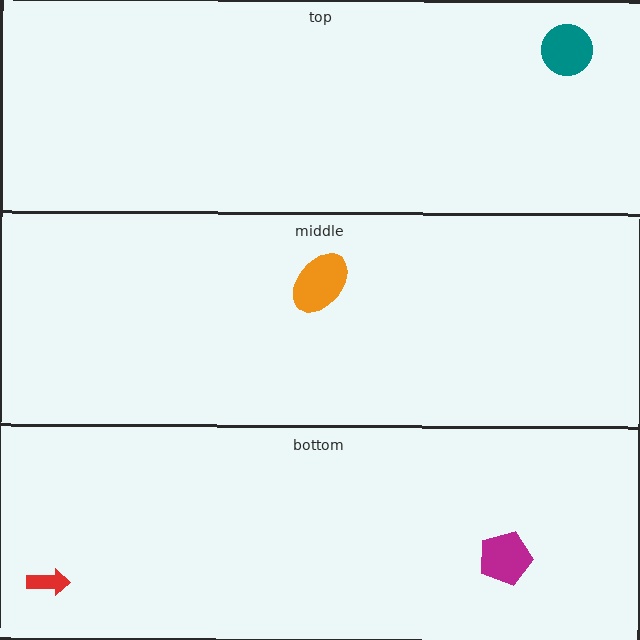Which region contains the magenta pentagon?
The bottom region.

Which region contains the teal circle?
The top region.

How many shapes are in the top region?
1.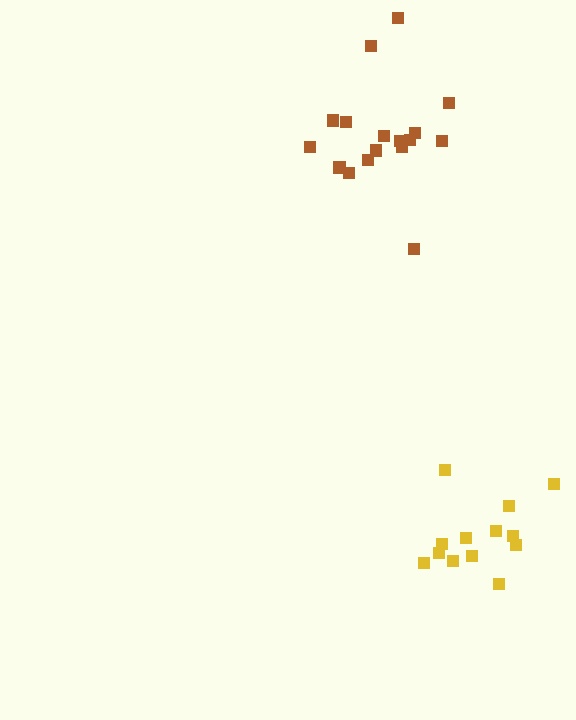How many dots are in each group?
Group 1: 13 dots, Group 2: 17 dots (30 total).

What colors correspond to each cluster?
The clusters are colored: yellow, brown.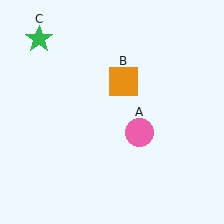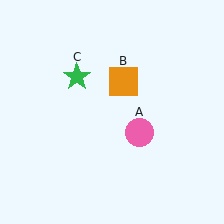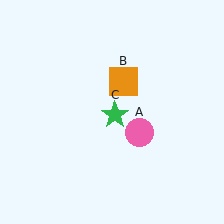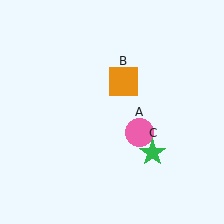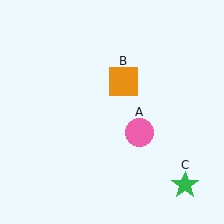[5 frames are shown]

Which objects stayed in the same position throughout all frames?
Pink circle (object A) and orange square (object B) remained stationary.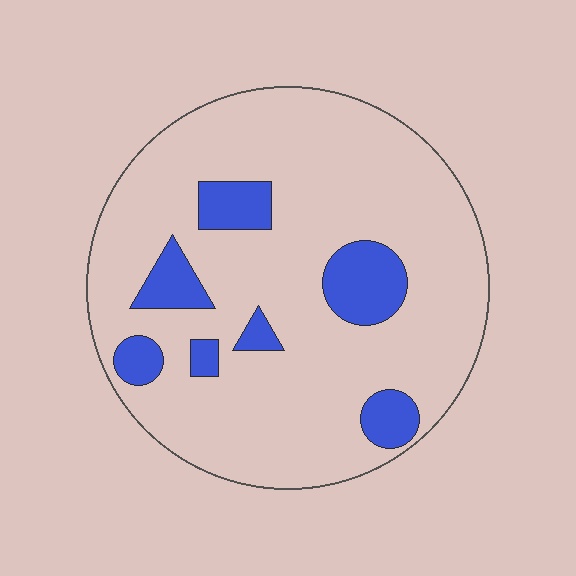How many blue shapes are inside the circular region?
7.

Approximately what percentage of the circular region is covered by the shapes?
Approximately 15%.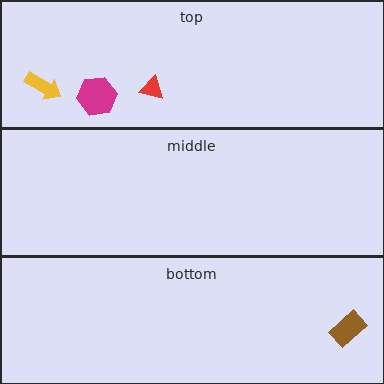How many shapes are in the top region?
3.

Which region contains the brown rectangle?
The bottom region.